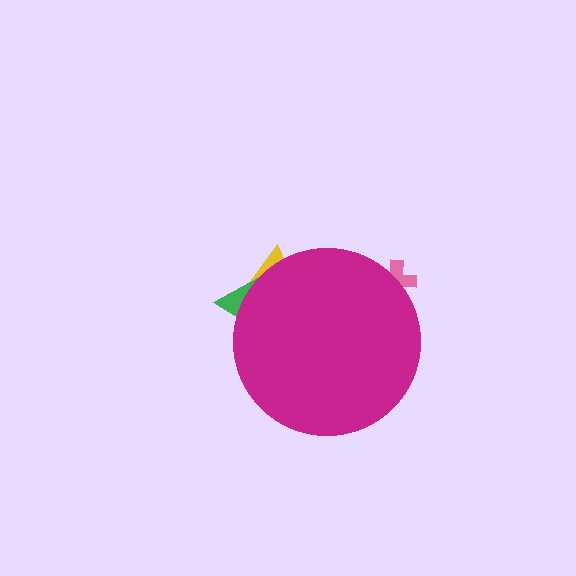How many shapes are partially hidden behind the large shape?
3 shapes are partially hidden.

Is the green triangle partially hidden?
Yes, the green triangle is partially hidden behind the magenta circle.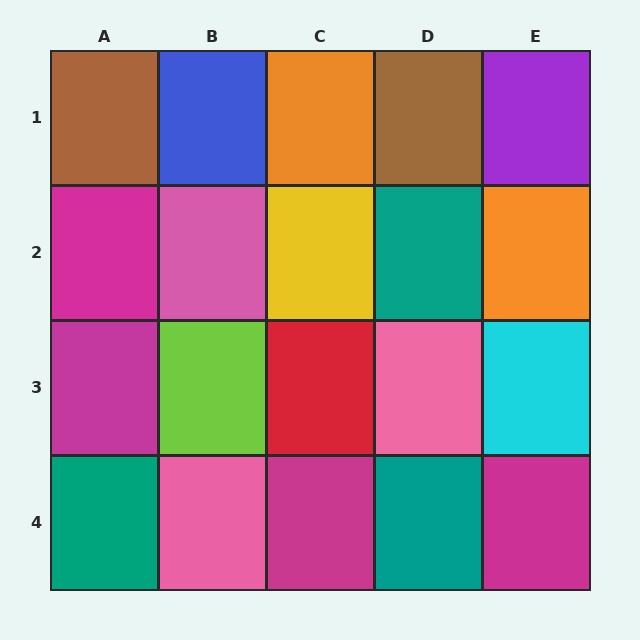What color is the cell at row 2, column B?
Pink.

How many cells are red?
1 cell is red.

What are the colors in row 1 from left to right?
Brown, blue, orange, brown, purple.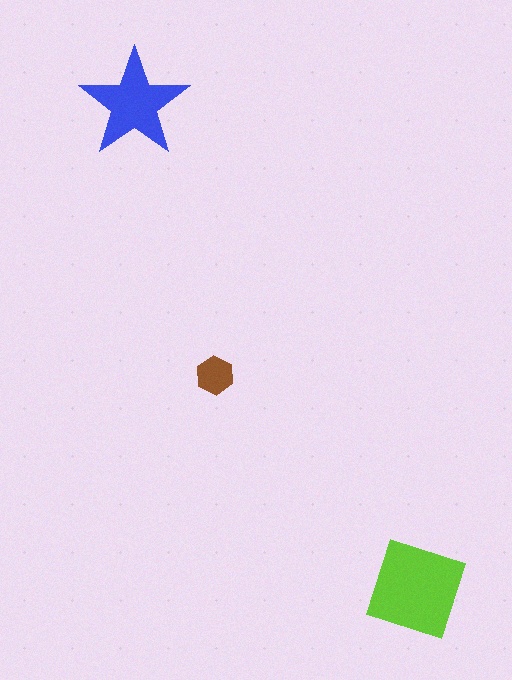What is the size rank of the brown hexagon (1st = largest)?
3rd.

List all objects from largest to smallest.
The lime diamond, the blue star, the brown hexagon.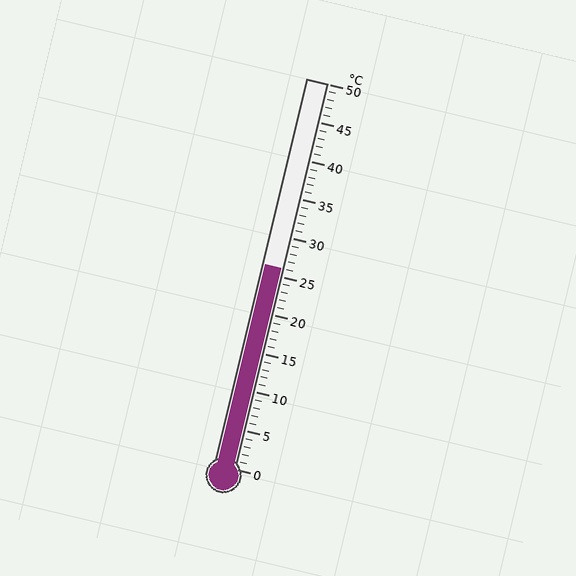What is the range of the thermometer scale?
The thermometer scale ranges from 0°C to 50°C.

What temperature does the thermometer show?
The thermometer shows approximately 26°C.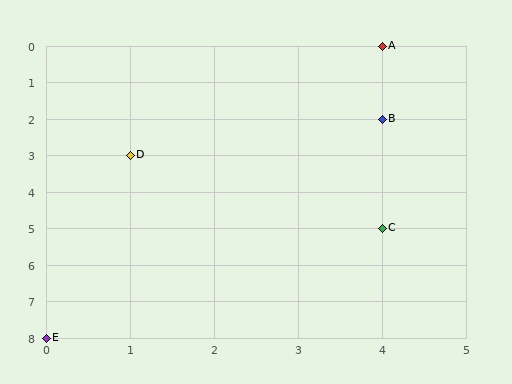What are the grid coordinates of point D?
Point D is at grid coordinates (1, 3).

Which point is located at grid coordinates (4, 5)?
Point C is at (4, 5).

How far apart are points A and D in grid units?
Points A and D are 3 columns and 3 rows apart (about 4.2 grid units diagonally).